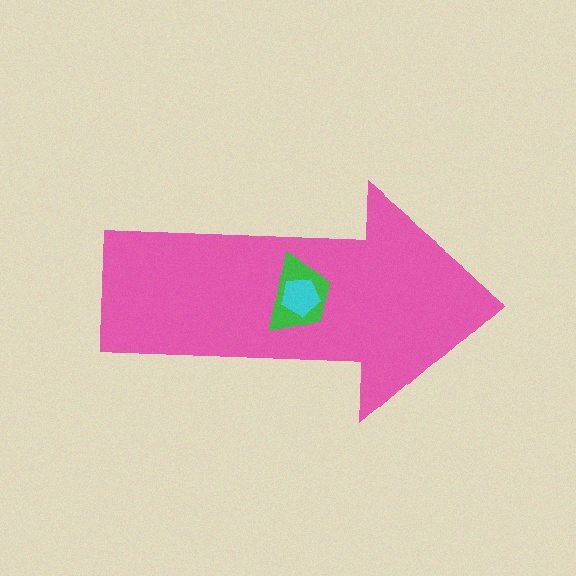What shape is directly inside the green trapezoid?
The cyan pentagon.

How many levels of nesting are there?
3.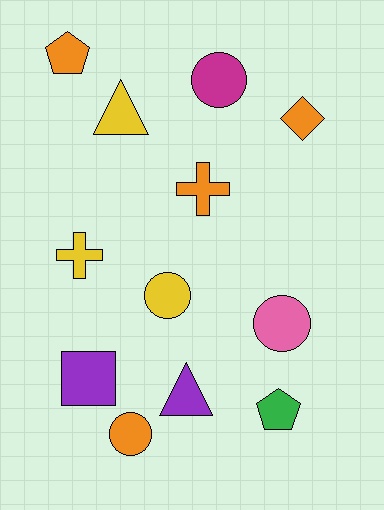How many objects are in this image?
There are 12 objects.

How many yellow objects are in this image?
There are 3 yellow objects.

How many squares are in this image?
There is 1 square.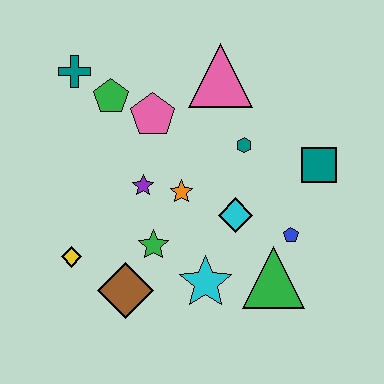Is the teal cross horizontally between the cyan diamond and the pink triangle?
No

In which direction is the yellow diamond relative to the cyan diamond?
The yellow diamond is to the left of the cyan diamond.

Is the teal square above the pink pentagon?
No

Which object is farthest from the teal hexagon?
The yellow diamond is farthest from the teal hexagon.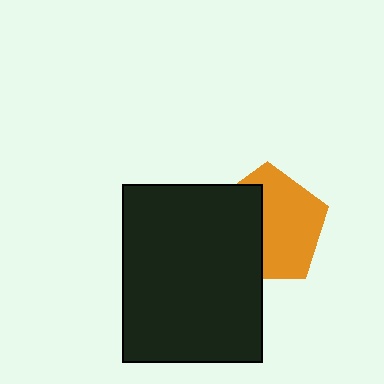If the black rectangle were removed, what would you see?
You would see the complete orange pentagon.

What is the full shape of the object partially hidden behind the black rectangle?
The partially hidden object is an orange pentagon.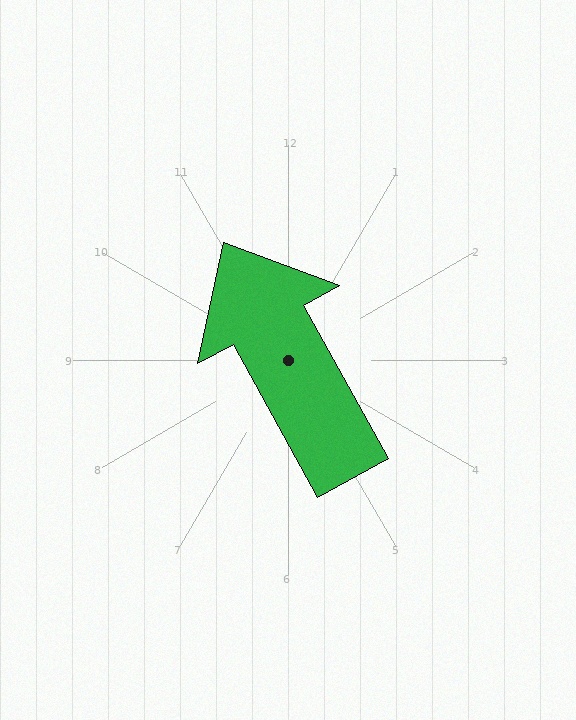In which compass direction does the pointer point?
Northwest.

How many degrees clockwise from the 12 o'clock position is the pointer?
Approximately 331 degrees.